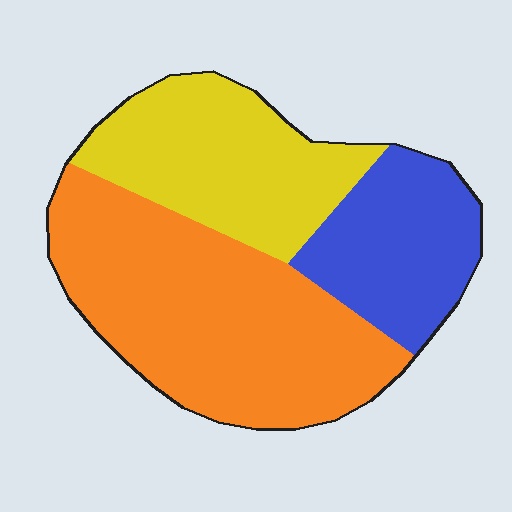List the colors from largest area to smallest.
From largest to smallest: orange, yellow, blue.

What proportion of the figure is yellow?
Yellow covers around 30% of the figure.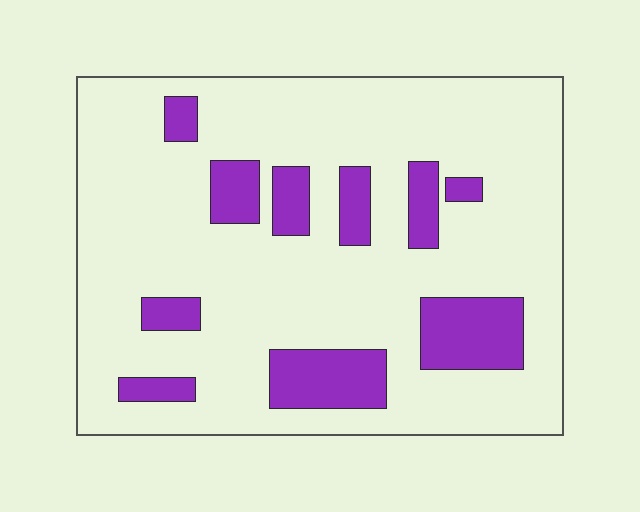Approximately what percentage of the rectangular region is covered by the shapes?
Approximately 20%.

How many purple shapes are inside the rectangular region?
10.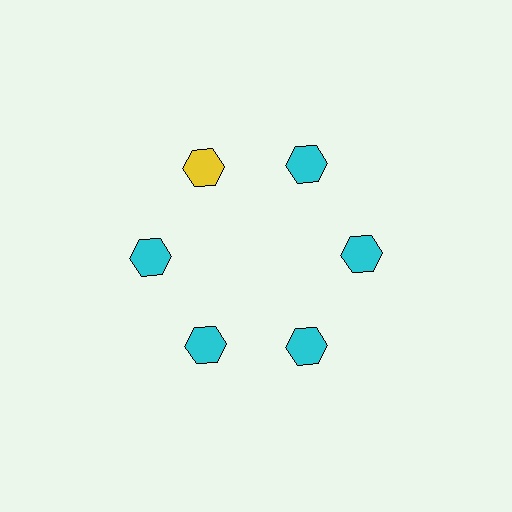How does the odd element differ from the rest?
It has a different color: yellow instead of cyan.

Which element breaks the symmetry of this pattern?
The yellow hexagon at roughly the 11 o'clock position breaks the symmetry. All other shapes are cyan hexagons.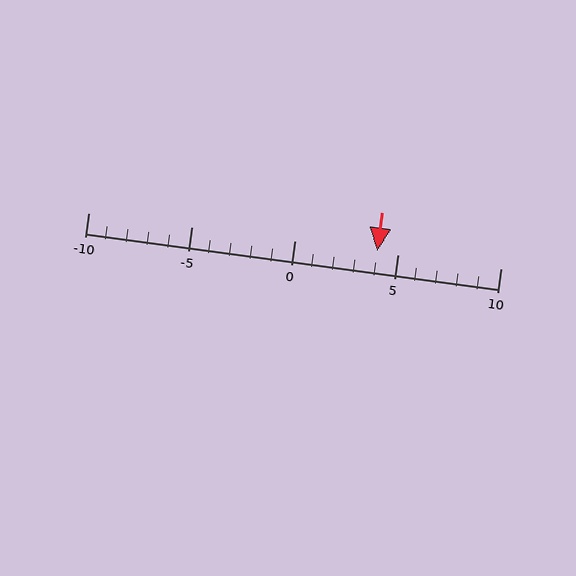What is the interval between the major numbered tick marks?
The major tick marks are spaced 5 units apart.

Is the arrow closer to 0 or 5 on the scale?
The arrow is closer to 5.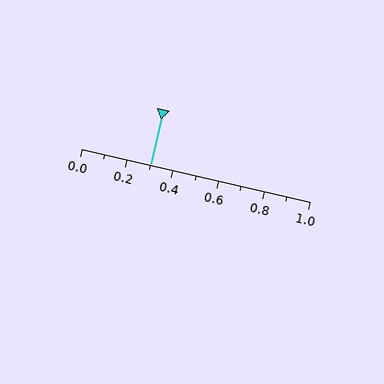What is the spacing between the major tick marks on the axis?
The major ticks are spaced 0.2 apart.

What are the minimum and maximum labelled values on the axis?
The axis runs from 0.0 to 1.0.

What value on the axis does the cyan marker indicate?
The marker indicates approximately 0.3.